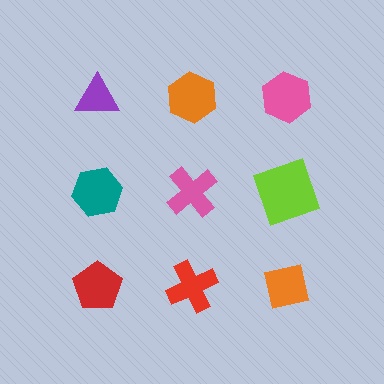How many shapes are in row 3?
3 shapes.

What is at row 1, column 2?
An orange hexagon.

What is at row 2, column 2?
A pink cross.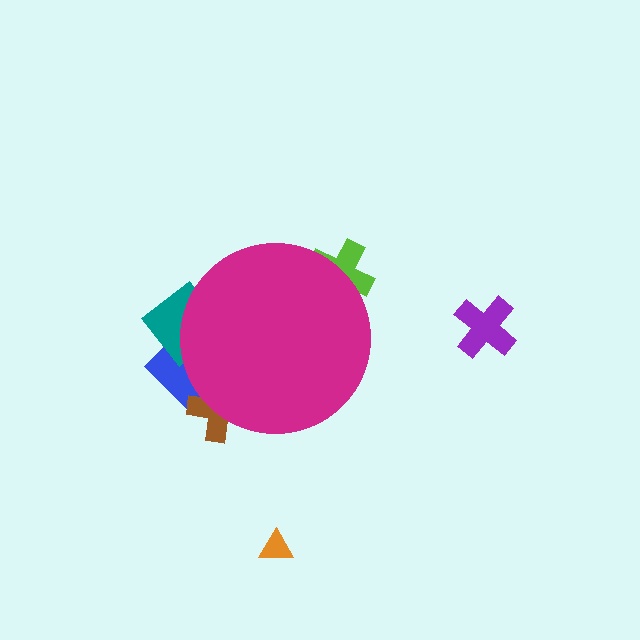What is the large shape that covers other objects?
A magenta circle.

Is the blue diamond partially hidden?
Yes, the blue diamond is partially hidden behind the magenta circle.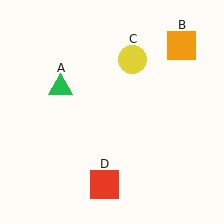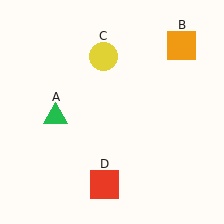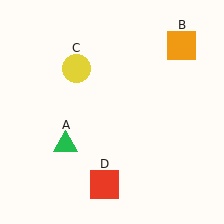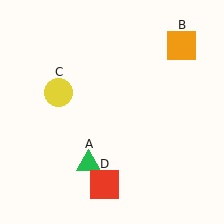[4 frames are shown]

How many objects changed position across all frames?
2 objects changed position: green triangle (object A), yellow circle (object C).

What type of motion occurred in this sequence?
The green triangle (object A), yellow circle (object C) rotated counterclockwise around the center of the scene.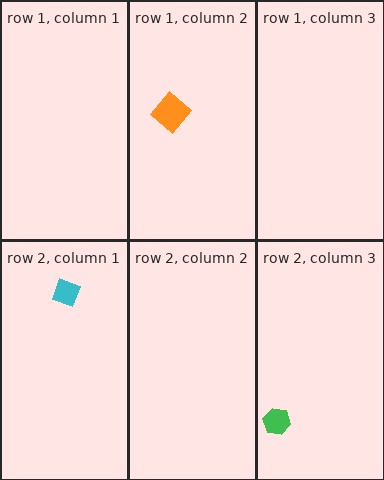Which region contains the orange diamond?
The row 1, column 2 region.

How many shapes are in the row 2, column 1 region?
1.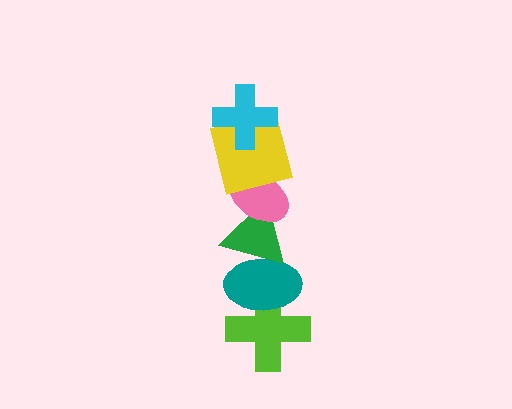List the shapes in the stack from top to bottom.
From top to bottom: the cyan cross, the yellow square, the pink ellipse, the green triangle, the teal ellipse, the lime cross.